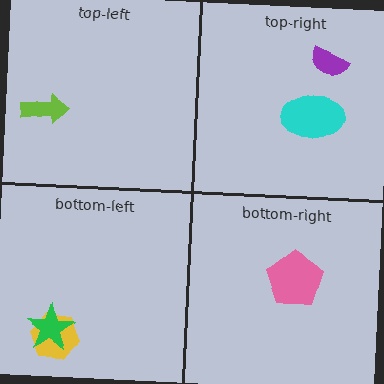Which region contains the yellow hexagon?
The bottom-left region.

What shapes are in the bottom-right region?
The pink pentagon.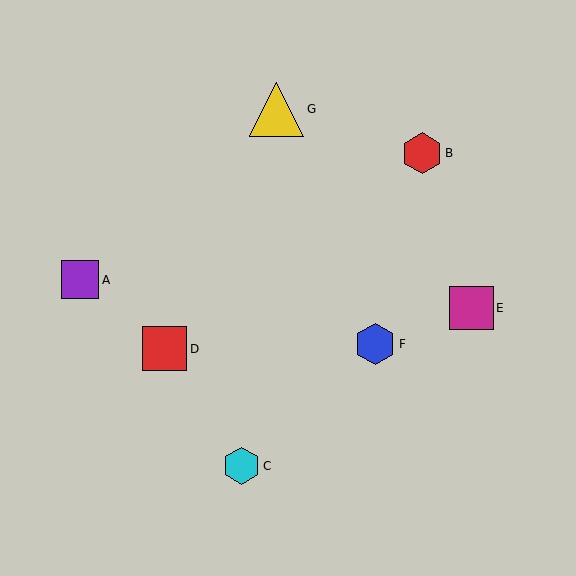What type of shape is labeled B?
Shape B is a red hexagon.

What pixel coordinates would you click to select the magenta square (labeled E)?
Click at (472, 308) to select the magenta square E.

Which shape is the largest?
The yellow triangle (labeled G) is the largest.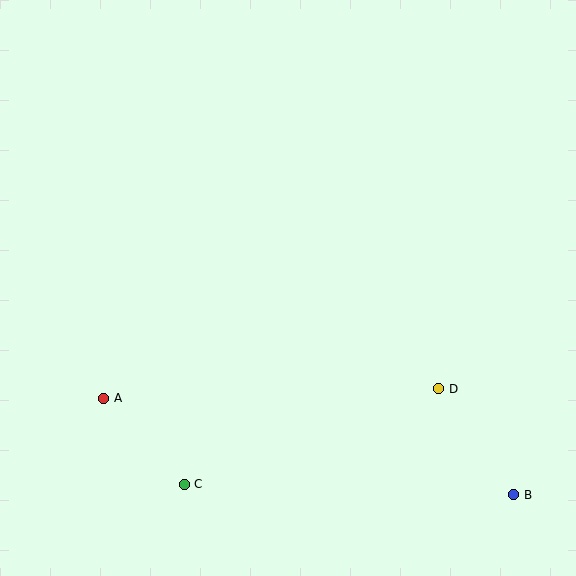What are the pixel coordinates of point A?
Point A is at (104, 398).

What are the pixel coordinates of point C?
Point C is at (184, 484).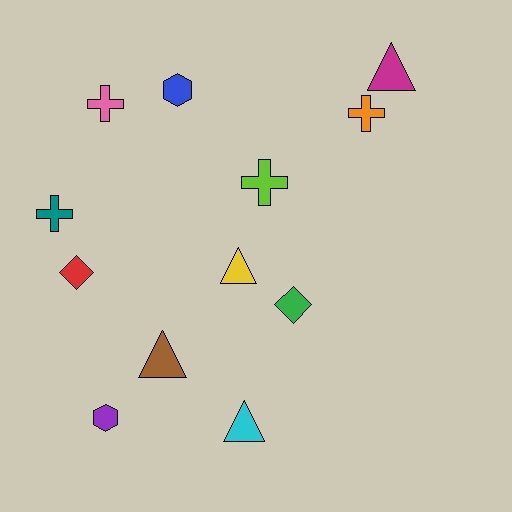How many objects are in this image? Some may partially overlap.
There are 12 objects.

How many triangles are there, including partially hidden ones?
There are 4 triangles.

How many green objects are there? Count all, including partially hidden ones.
There is 1 green object.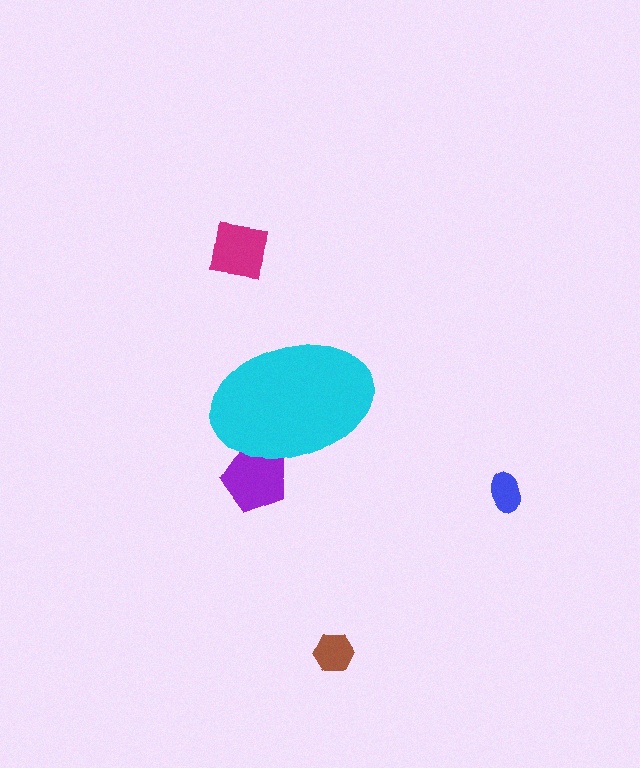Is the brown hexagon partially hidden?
No, the brown hexagon is fully visible.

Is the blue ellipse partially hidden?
No, the blue ellipse is fully visible.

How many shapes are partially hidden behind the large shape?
1 shape is partially hidden.